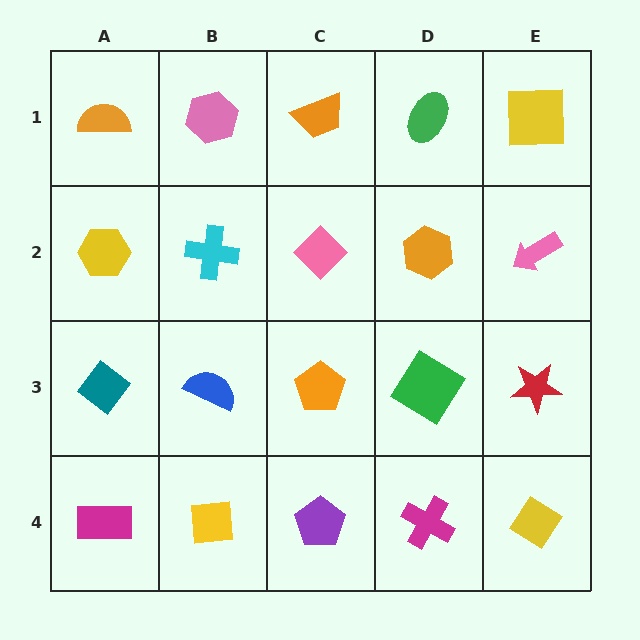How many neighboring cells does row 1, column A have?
2.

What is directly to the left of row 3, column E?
A green diamond.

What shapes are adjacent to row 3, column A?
A yellow hexagon (row 2, column A), a magenta rectangle (row 4, column A), a blue semicircle (row 3, column B).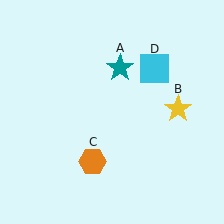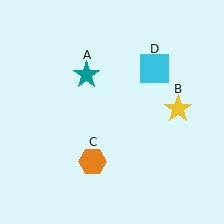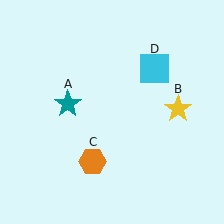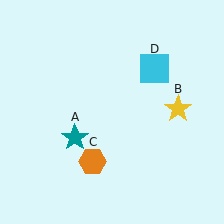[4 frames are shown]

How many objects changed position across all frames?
1 object changed position: teal star (object A).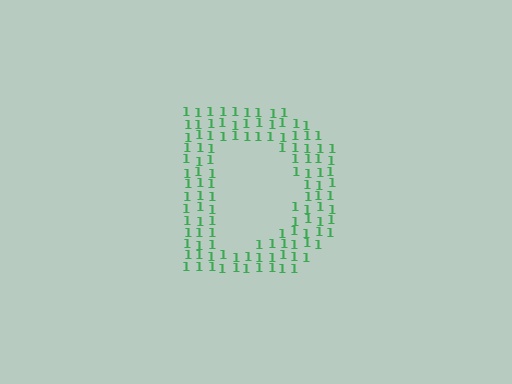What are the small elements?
The small elements are digit 1's.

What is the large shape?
The large shape is the letter D.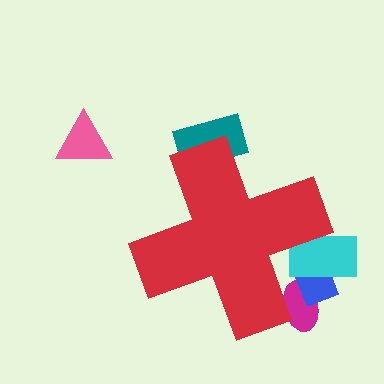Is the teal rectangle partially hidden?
Yes, the teal rectangle is partially hidden behind the red cross.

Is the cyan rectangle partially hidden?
Yes, the cyan rectangle is partially hidden behind the red cross.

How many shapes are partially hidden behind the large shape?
4 shapes are partially hidden.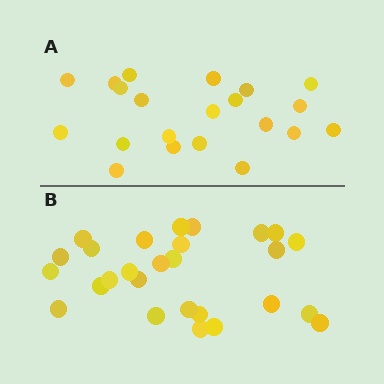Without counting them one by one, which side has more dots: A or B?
Region B (the bottom region) has more dots.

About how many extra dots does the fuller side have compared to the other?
Region B has about 6 more dots than region A.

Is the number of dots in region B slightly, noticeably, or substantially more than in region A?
Region B has noticeably more, but not dramatically so. The ratio is roughly 1.3 to 1.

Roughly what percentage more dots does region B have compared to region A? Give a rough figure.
About 30% more.